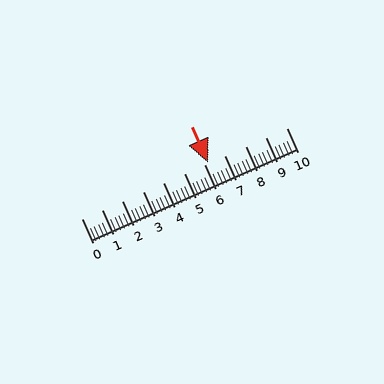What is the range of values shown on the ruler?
The ruler shows values from 0 to 10.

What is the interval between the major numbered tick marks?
The major tick marks are spaced 1 units apart.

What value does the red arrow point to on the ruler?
The red arrow points to approximately 6.2.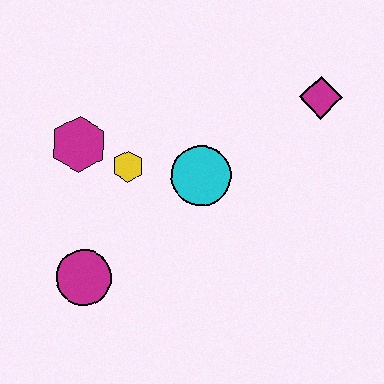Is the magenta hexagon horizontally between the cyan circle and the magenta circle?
No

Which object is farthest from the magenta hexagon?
The magenta diamond is farthest from the magenta hexagon.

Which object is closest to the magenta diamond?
The cyan circle is closest to the magenta diamond.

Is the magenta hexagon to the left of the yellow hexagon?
Yes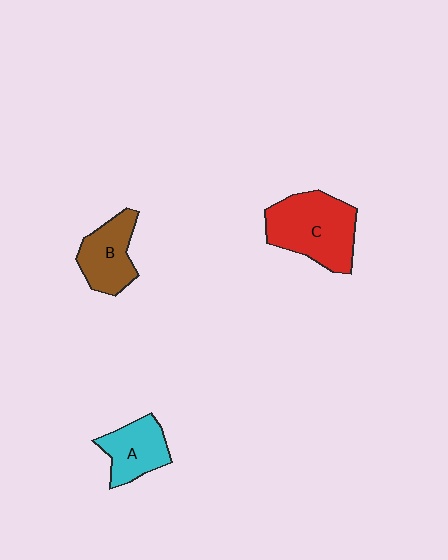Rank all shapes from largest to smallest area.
From largest to smallest: C (red), B (brown), A (cyan).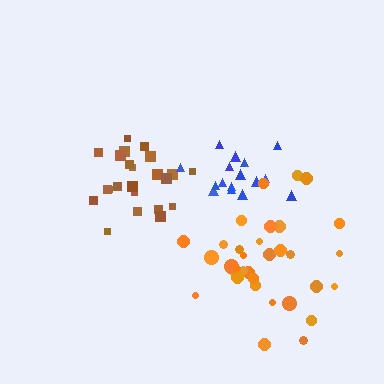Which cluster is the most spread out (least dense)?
Orange.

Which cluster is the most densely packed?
Brown.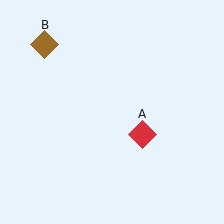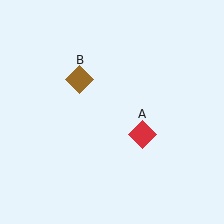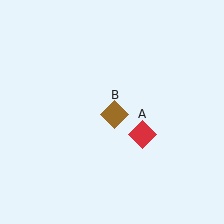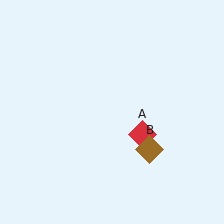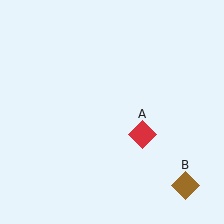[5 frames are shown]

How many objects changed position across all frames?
1 object changed position: brown diamond (object B).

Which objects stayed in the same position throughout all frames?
Red diamond (object A) remained stationary.